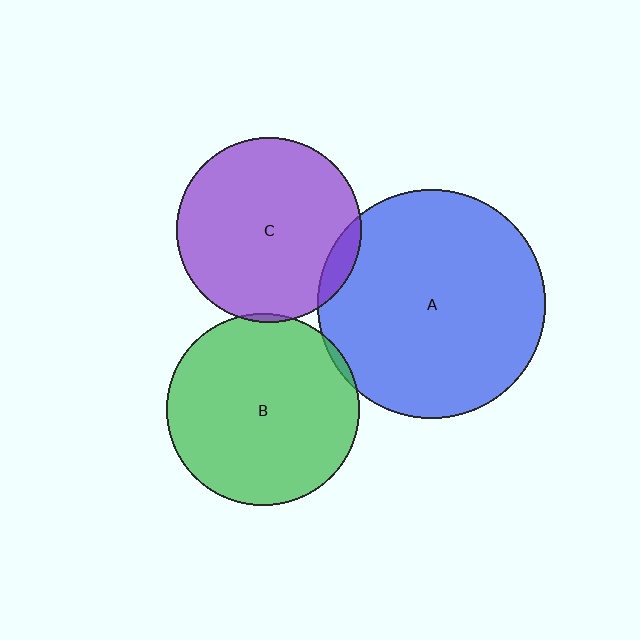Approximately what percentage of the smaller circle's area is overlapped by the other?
Approximately 5%.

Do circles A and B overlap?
Yes.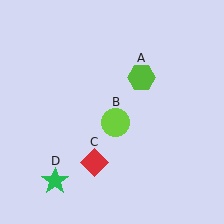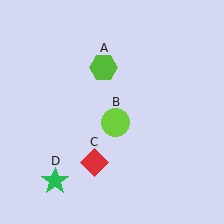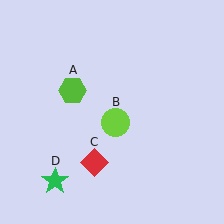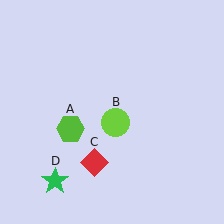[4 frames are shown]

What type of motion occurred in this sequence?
The lime hexagon (object A) rotated counterclockwise around the center of the scene.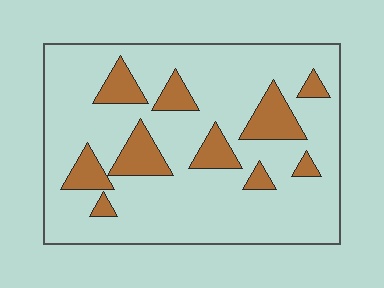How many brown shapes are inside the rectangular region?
10.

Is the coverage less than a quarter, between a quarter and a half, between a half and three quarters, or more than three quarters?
Less than a quarter.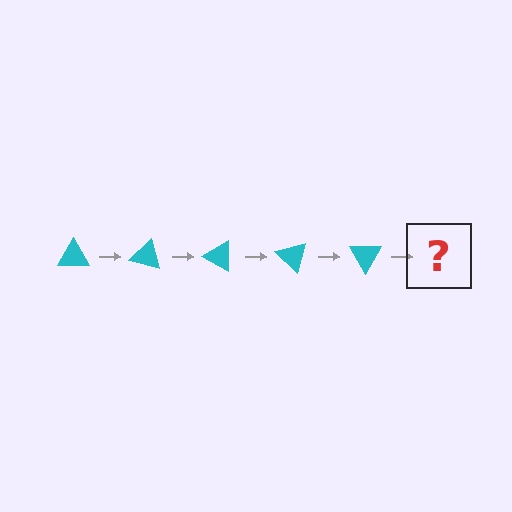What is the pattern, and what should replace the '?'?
The pattern is that the triangle rotates 15 degrees each step. The '?' should be a cyan triangle rotated 75 degrees.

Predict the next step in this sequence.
The next step is a cyan triangle rotated 75 degrees.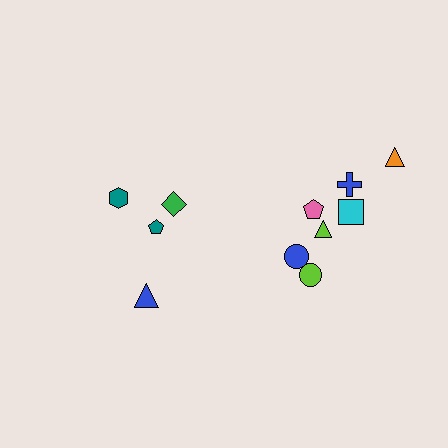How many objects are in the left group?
There are 4 objects.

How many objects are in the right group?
There are 7 objects.